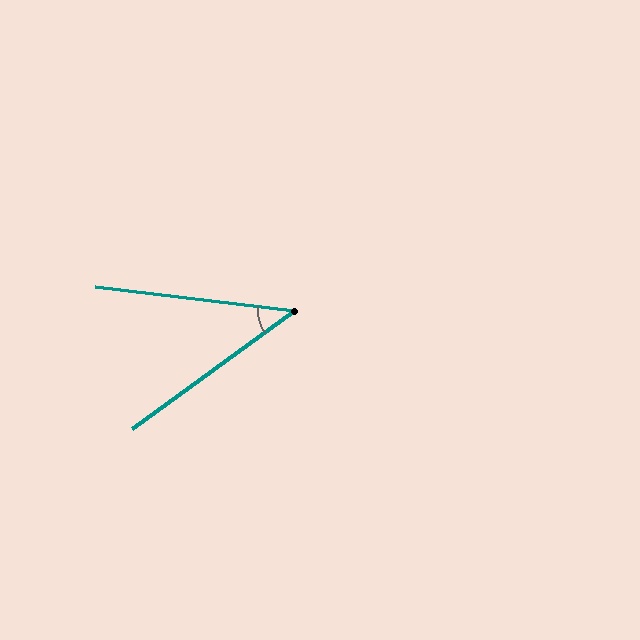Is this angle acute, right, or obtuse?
It is acute.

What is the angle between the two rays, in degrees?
Approximately 43 degrees.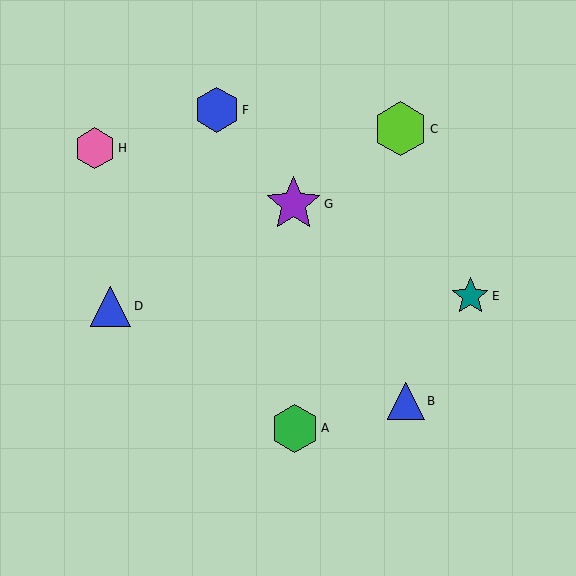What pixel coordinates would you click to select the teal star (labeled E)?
Click at (470, 296) to select the teal star E.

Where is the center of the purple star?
The center of the purple star is at (294, 204).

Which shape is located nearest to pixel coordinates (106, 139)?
The pink hexagon (labeled H) at (95, 148) is nearest to that location.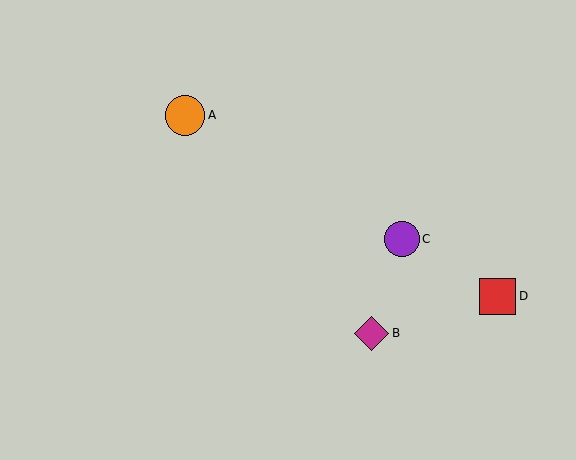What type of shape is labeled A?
Shape A is an orange circle.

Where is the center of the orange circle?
The center of the orange circle is at (185, 115).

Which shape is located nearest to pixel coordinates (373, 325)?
The magenta diamond (labeled B) at (372, 333) is nearest to that location.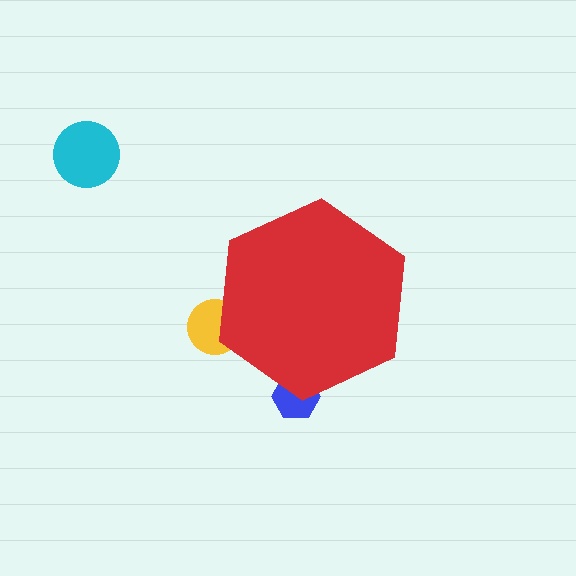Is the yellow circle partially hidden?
Yes, the yellow circle is partially hidden behind the red hexagon.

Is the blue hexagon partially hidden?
Yes, the blue hexagon is partially hidden behind the red hexagon.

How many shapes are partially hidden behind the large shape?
2 shapes are partially hidden.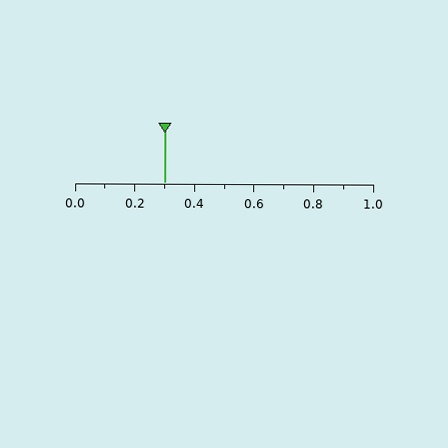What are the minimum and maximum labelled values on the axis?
The axis runs from 0.0 to 1.0.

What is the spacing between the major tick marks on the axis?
The major ticks are spaced 0.2 apart.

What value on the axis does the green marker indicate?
The marker indicates approximately 0.3.